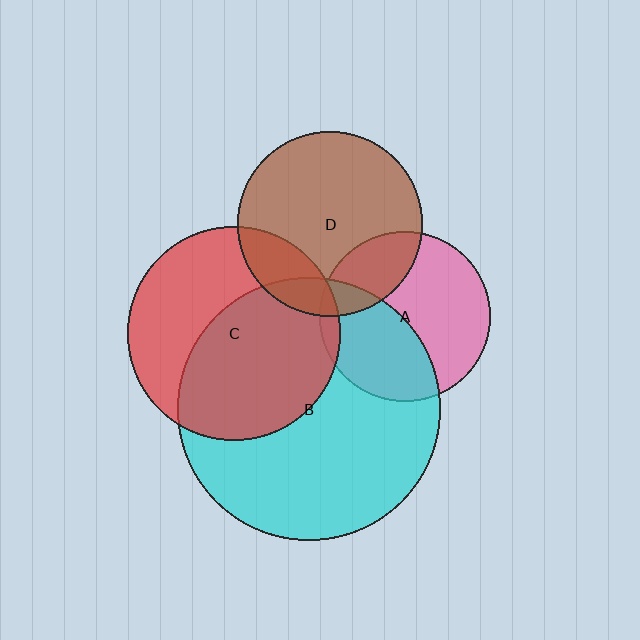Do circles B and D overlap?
Yes.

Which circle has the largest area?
Circle B (cyan).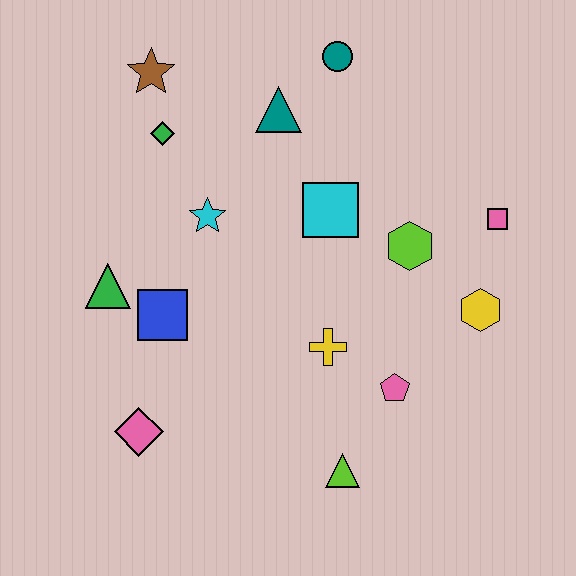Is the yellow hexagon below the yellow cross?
No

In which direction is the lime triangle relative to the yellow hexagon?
The lime triangle is below the yellow hexagon.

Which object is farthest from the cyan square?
The pink diamond is farthest from the cyan square.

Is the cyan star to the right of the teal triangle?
No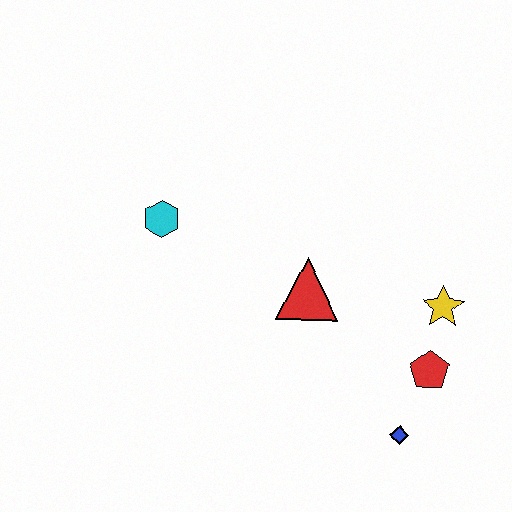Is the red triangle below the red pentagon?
No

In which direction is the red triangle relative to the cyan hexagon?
The red triangle is to the right of the cyan hexagon.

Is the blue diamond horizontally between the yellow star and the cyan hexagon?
Yes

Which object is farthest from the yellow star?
The cyan hexagon is farthest from the yellow star.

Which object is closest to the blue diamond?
The red pentagon is closest to the blue diamond.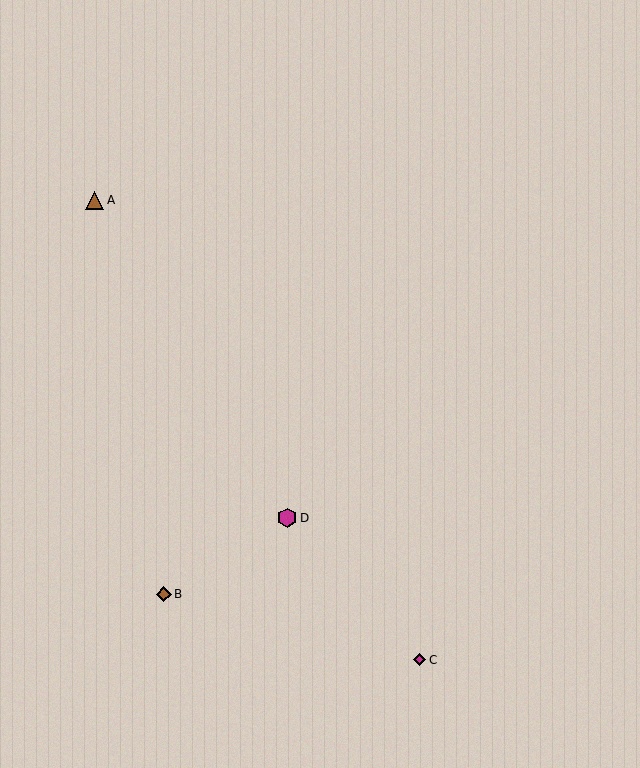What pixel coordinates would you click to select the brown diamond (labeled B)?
Click at (164, 594) to select the brown diamond B.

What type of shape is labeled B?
Shape B is a brown diamond.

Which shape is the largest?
The magenta hexagon (labeled D) is the largest.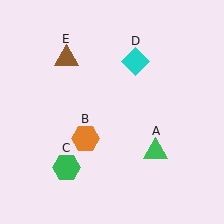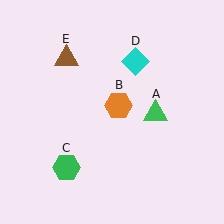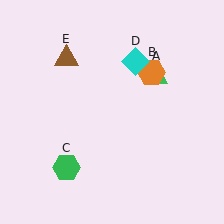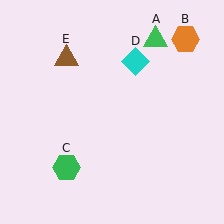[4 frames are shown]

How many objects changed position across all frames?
2 objects changed position: green triangle (object A), orange hexagon (object B).